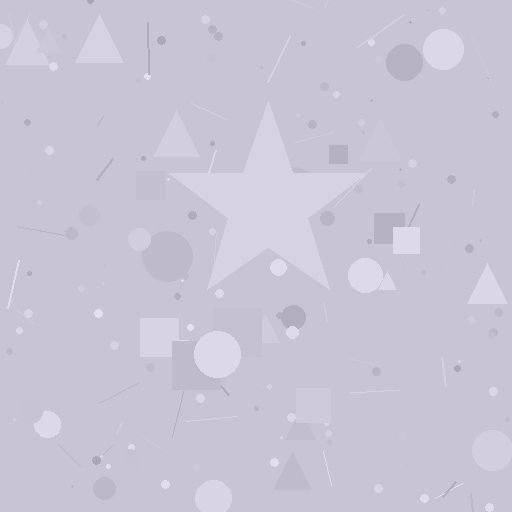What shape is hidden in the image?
A star is hidden in the image.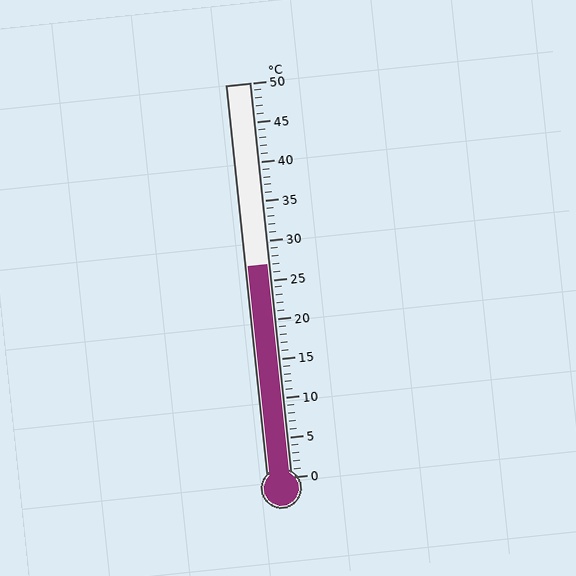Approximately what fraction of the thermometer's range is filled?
The thermometer is filled to approximately 55% of its range.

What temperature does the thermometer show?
The thermometer shows approximately 27°C.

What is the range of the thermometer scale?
The thermometer scale ranges from 0°C to 50°C.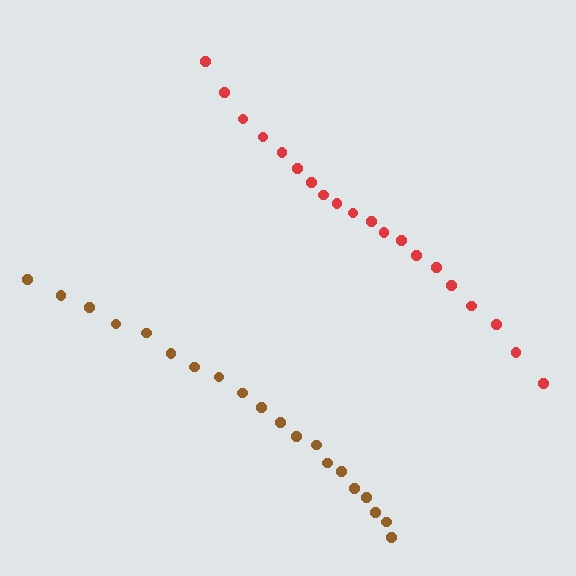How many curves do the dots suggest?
There are 2 distinct paths.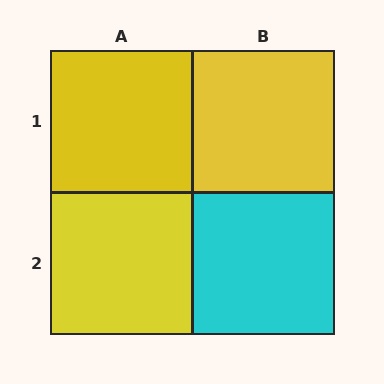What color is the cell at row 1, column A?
Yellow.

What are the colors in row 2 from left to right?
Yellow, cyan.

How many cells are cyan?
1 cell is cyan.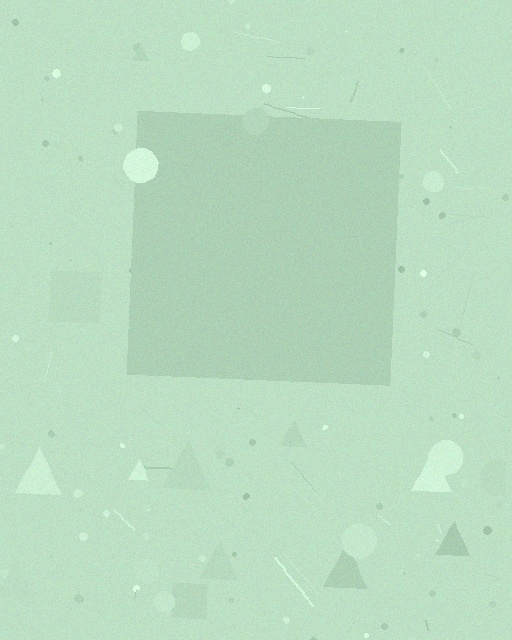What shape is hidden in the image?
A square is hidden in the image.